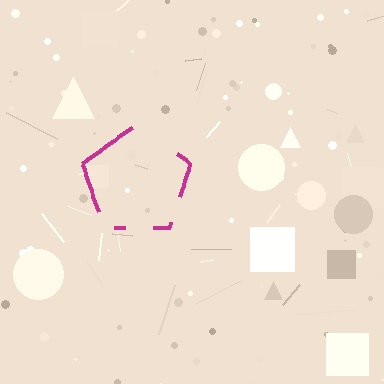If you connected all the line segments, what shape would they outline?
They would outline a pentagon.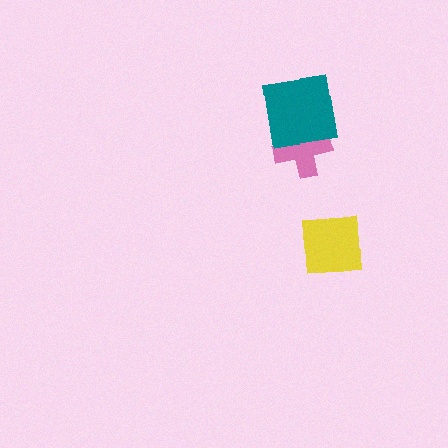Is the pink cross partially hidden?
Yes, it is partially covered by another shape.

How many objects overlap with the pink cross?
1 object overlaps with the pink cross.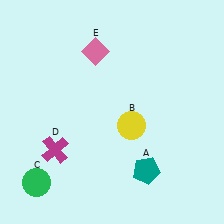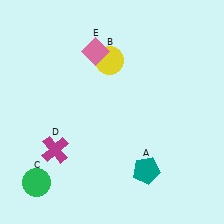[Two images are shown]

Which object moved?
The yellow circle (B) moved up.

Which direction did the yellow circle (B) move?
The yellow circle (B) moved up.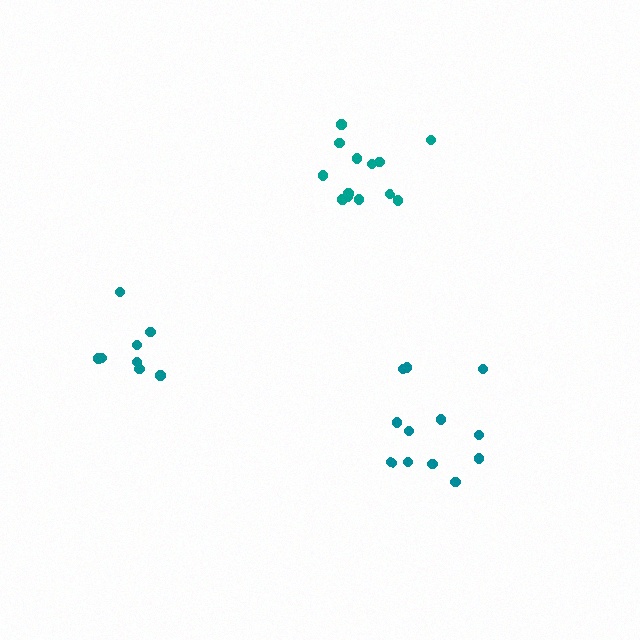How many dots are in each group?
Group 1: 12 dots, Group 2: 8 dots, Group 3: 13 dots (33 total).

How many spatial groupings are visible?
There are 3 spatial groupings.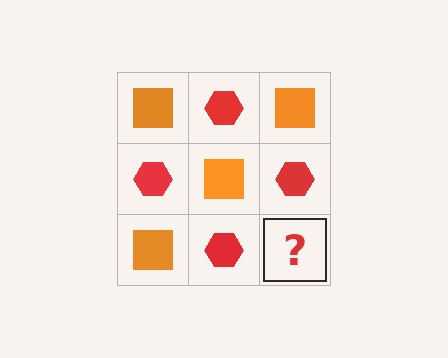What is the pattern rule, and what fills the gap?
The rule is that it alternates orange square and red hexagon in a checkerboard pattern. The gap should be filled with an orange square.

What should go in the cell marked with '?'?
The missing cell should contain an orange square.